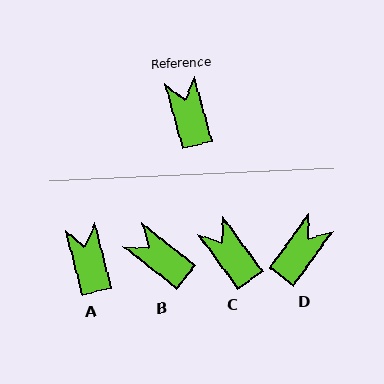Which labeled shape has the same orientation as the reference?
A.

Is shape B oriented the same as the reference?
No, it is off by about 37 degrees.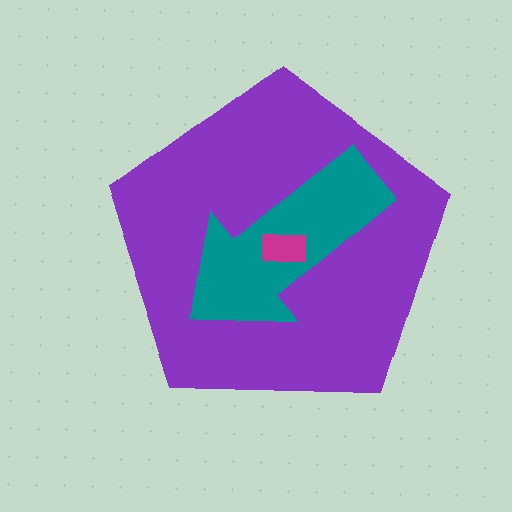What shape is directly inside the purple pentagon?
The teal arrow.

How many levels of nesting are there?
3.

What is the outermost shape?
The purple pentagon.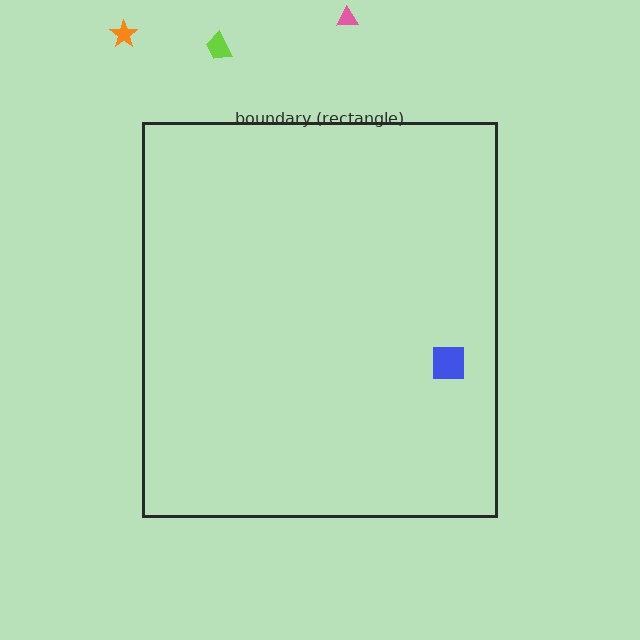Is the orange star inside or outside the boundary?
Outside.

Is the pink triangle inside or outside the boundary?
Outside.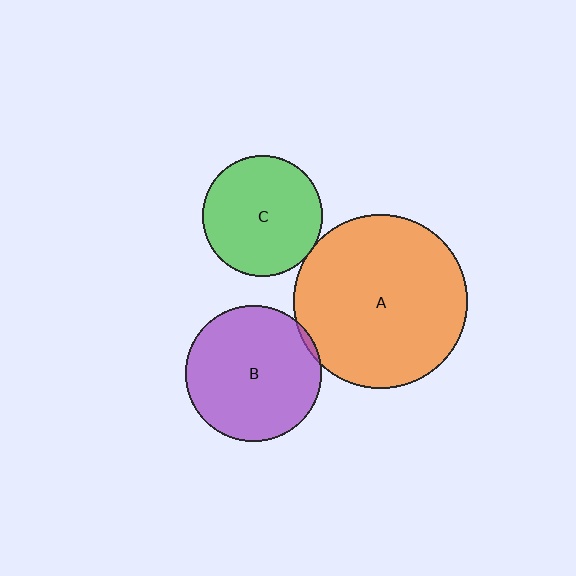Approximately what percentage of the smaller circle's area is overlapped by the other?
Approximately 5%.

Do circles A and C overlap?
Yes.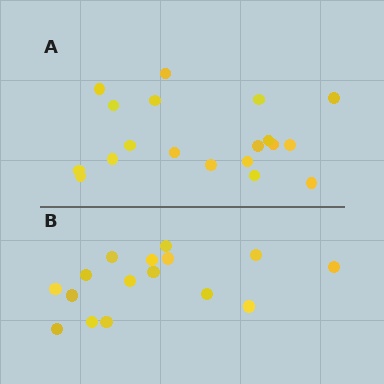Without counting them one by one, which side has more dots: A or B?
Region A (the top region) has more dots.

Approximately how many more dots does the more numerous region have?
Region A has just a few more — roughly 2 or 3 more dots than region B.